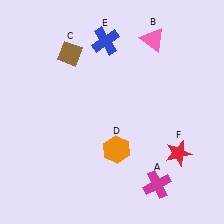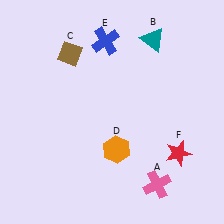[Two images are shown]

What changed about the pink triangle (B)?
In Image 1, B is pink. In Image 2, it changed to teal.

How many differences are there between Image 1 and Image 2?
There are 2 differences between the two images.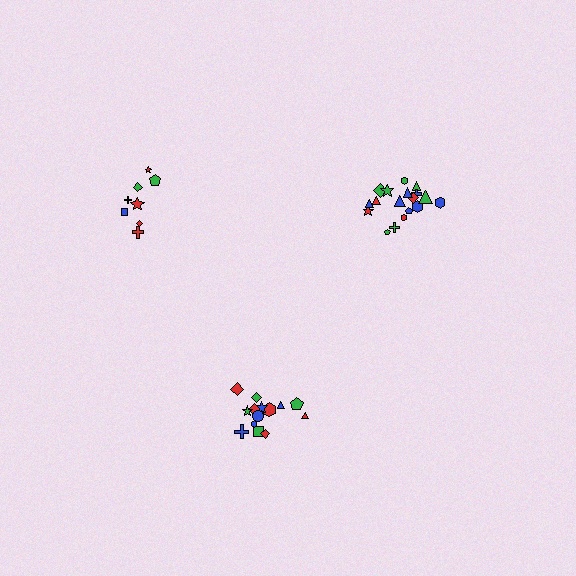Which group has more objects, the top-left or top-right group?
The top-right group.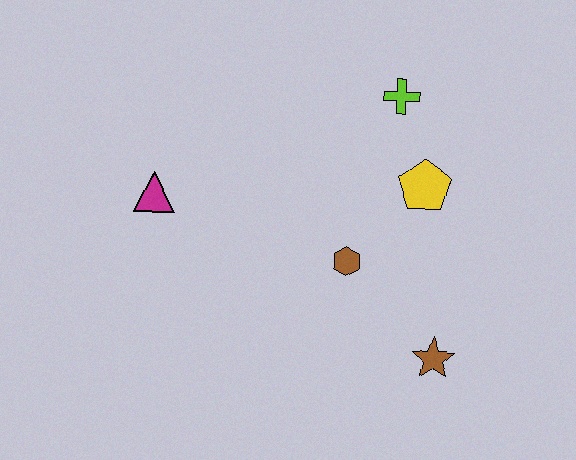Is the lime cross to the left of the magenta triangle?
No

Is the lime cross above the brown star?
Yes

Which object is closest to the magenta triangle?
The brown hexagon is closest to the magenta triangle.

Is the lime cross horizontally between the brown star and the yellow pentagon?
No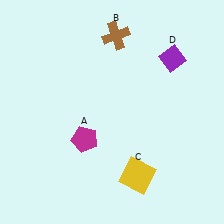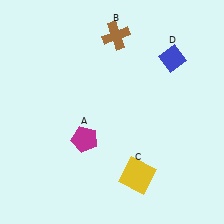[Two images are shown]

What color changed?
The diamond (D) changed from purple in Image 1 to blue in Image 2.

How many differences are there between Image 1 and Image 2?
There is 1 difference between the two images.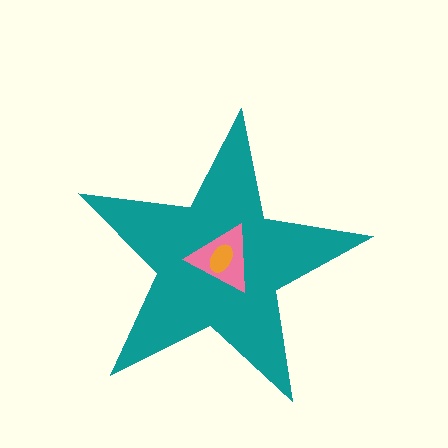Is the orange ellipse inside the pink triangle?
Yes.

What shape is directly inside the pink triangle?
The orange ellipse.